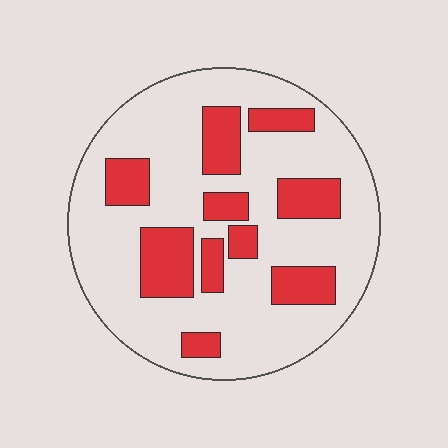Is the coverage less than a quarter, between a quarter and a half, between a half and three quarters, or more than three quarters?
Between a quarter and a half.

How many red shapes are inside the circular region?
10.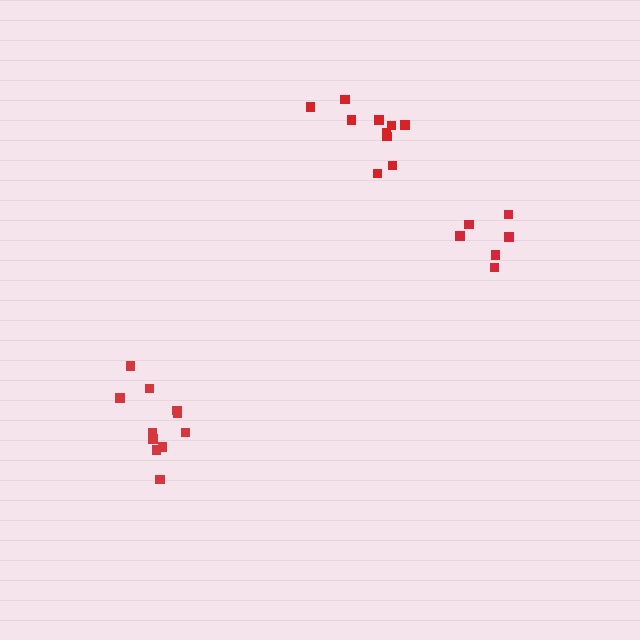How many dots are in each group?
Group 1: 11 dots, Group 2: 6 dots, Group 3: 10 dots (27 total).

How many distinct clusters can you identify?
There are 3 distinct clusters.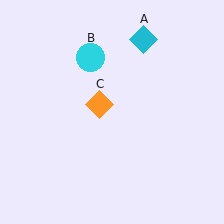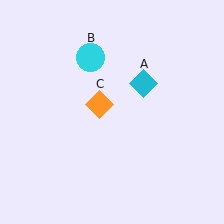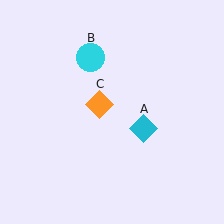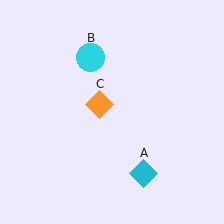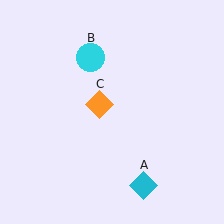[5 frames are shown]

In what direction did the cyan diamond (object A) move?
The cyan diamond (object A) moved down.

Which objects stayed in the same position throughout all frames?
Cyan circle (object B) and orange diamond (object C) remained stationary.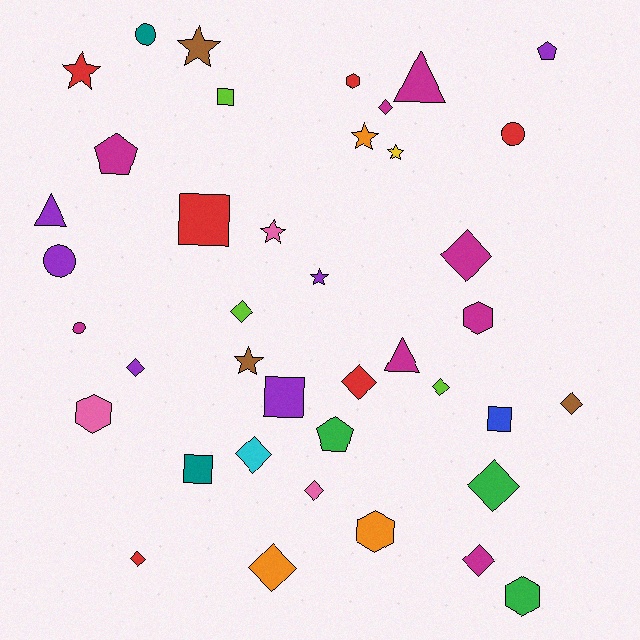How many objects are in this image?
There are 40 objects.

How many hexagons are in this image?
There are 5 hexagons.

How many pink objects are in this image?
There are 3 pink objects.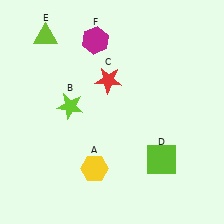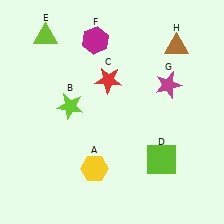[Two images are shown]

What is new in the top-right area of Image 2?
A magenta star (G) was added in the top-right area of Image 2.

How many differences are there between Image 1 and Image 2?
There are 2 differences between the two images.